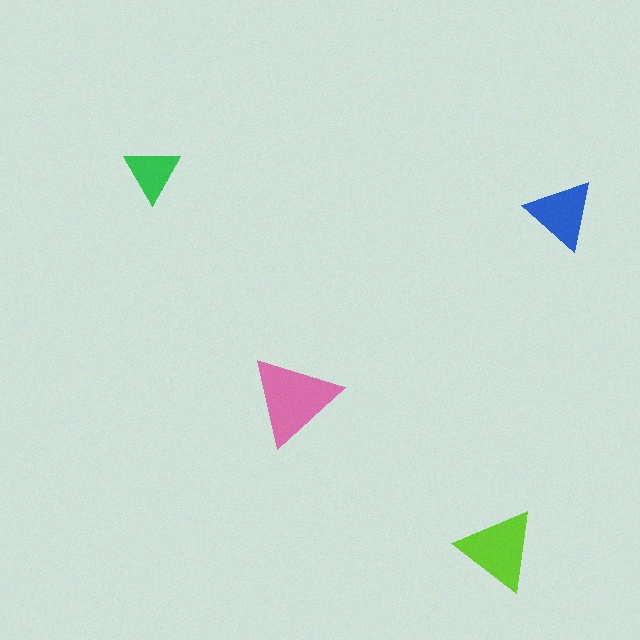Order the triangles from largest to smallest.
the pink one, the lime one, the blue one, the green one.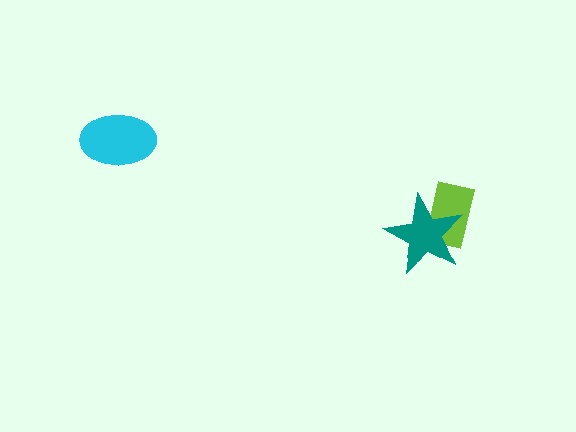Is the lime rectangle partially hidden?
Yes, it is partially covered by another shape.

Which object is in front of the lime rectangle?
The teal star is in front of the lime rectangle.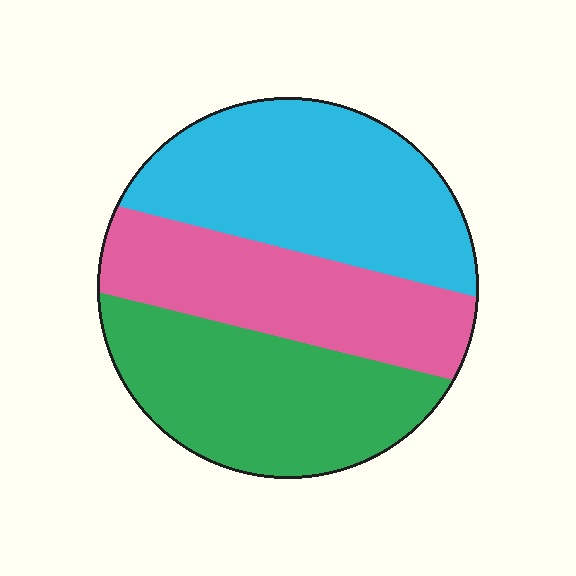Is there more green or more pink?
Green.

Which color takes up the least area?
Pink, at roughly 30%.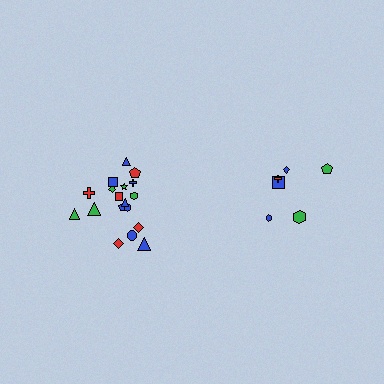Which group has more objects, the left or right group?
The left group.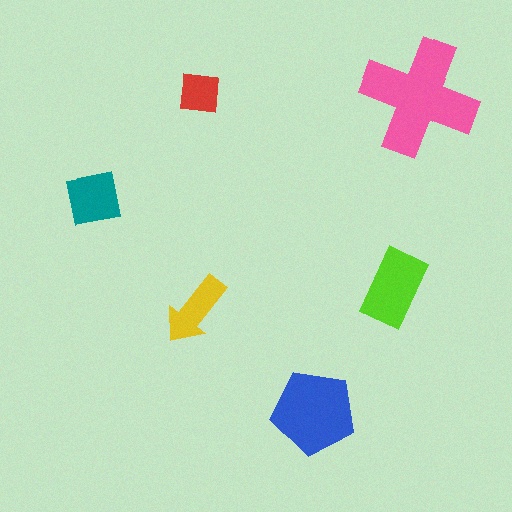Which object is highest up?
The red square is topmost.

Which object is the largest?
The pink cross.